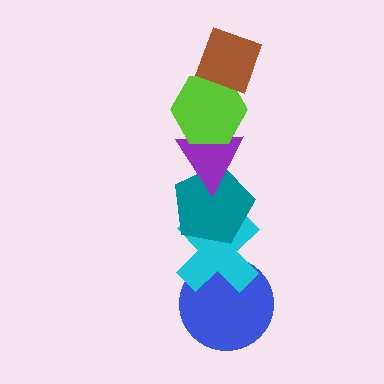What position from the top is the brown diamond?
The brown diamond is 1st from the top.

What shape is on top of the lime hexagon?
The brown diamond is on top of the lime hexagon.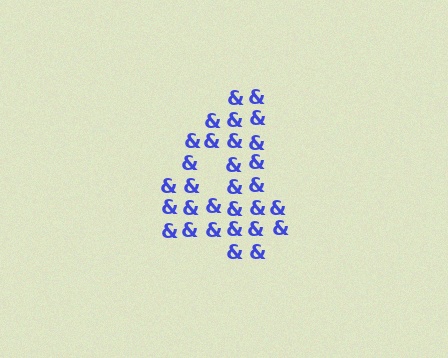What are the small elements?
The small elements are ampersands.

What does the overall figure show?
The overall figure shows the digit 4.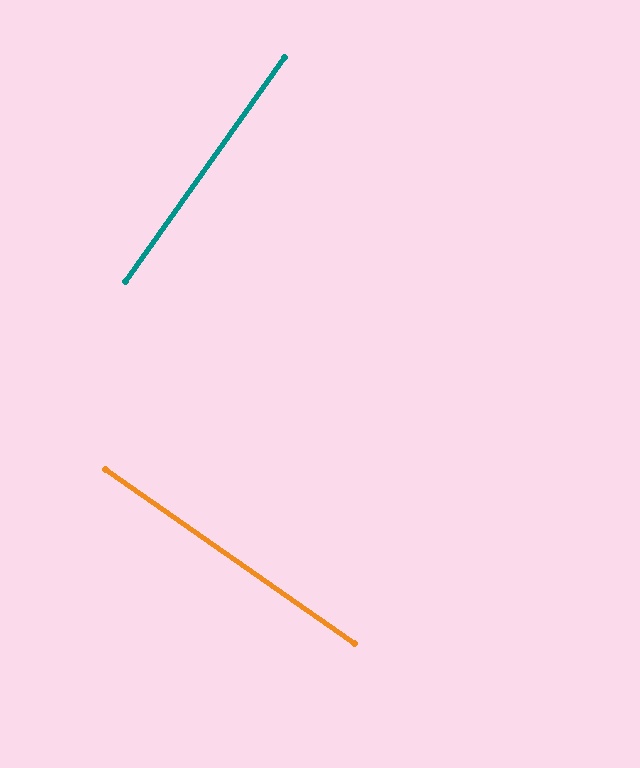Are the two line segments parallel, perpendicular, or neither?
Perpendicular — they meet at approximately 90°.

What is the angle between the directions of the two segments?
Approximately 90 degrees.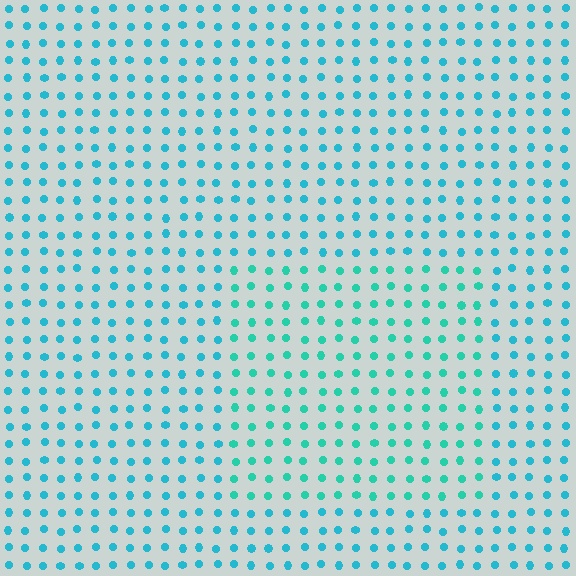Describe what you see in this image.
The image is filled with small cyan elements in a uniform arrangement. A rectangle-shaped region is visible where the elements are tinted to a slightly different hue, forming a subtle color boundary.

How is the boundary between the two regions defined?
The boundary is defined purely by a slight shift in hue (about 21 degrees). Spacing, size, and orientation are identical on both sides.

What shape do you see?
I see a rectangle.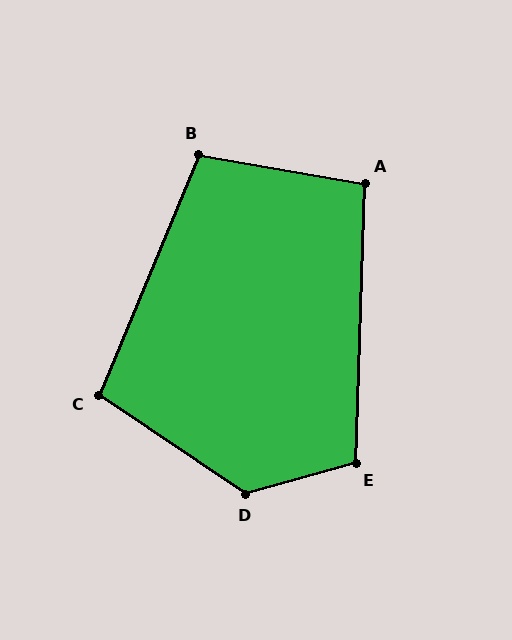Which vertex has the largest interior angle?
D, at approximately 130 degrees.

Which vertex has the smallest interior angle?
A, at approximately 98 degrees.